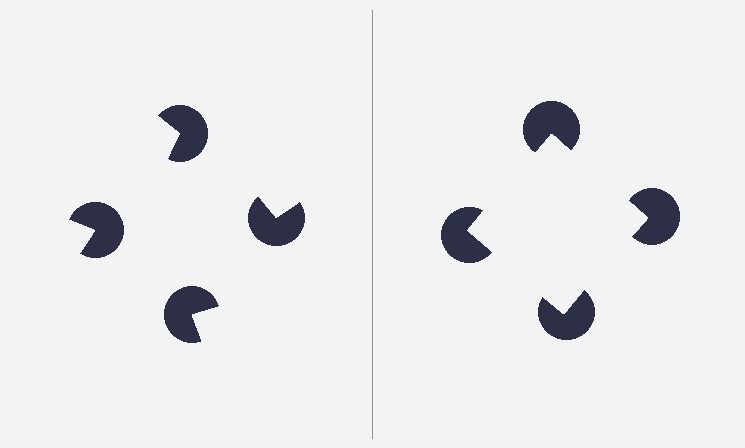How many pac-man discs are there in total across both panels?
8 — 4 on each side.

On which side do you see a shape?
An illusory square appears on the right side. On the left side the wedge cuts are rotated, so no coherent shape forms.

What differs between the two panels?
The pac-man discs are positioned identically on both sides; only the wedge orientations differ. On the right they align to a square; on the left they are misaligned.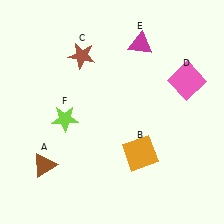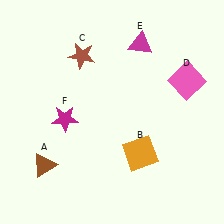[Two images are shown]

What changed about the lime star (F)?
In Image 1, F is lime. In Image 2, it changed to magenta.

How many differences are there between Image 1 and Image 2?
There is 1 difference between the two images.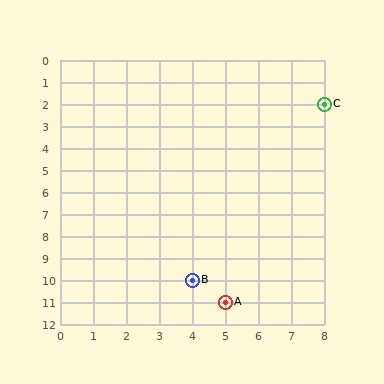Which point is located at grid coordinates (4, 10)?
Point B is at (4, 10).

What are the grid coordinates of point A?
Point A is at grid coordinates (5, 11).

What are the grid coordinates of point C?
Point C is at grid coordinates (8, 2).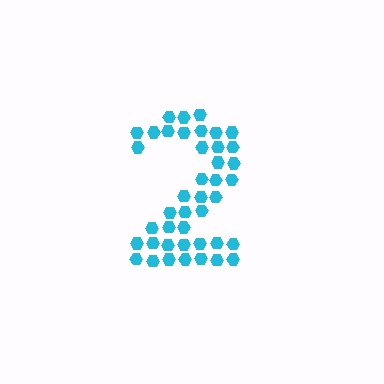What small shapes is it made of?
It is made of small hexagons.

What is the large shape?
The large shape is the digit 2.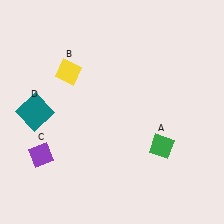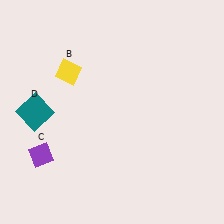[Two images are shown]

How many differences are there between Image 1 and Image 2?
There is 1 difference between the two images.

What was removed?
The green diamond (A) was removed in Image 2.